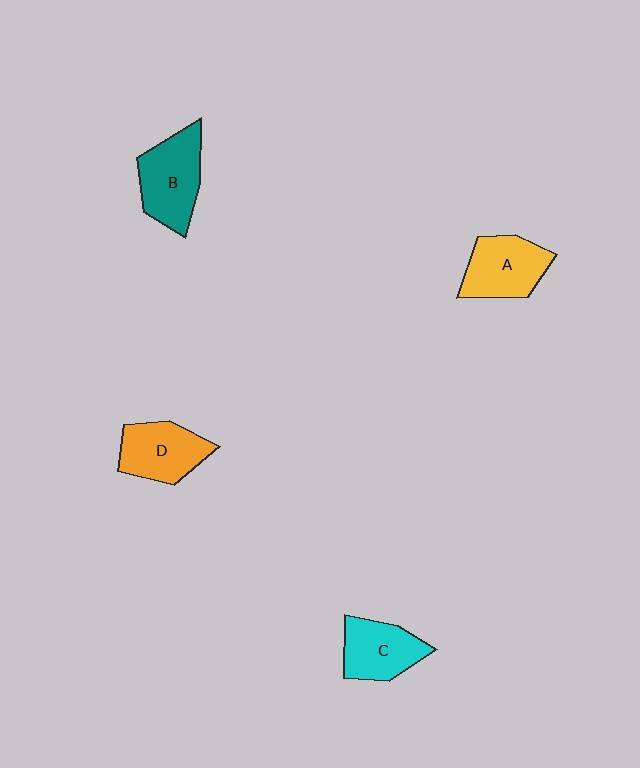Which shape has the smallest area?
Shape C (cyan).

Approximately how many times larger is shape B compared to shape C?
Approximately 1.2 times.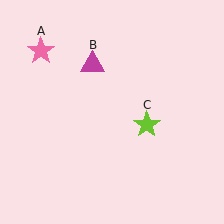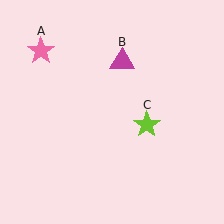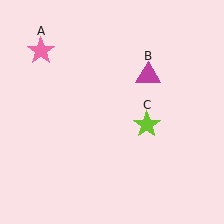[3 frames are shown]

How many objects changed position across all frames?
1 object changed position: magenta triangle (object B).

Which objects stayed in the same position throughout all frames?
Pink star (object A) and lime star (object C) remained stationary.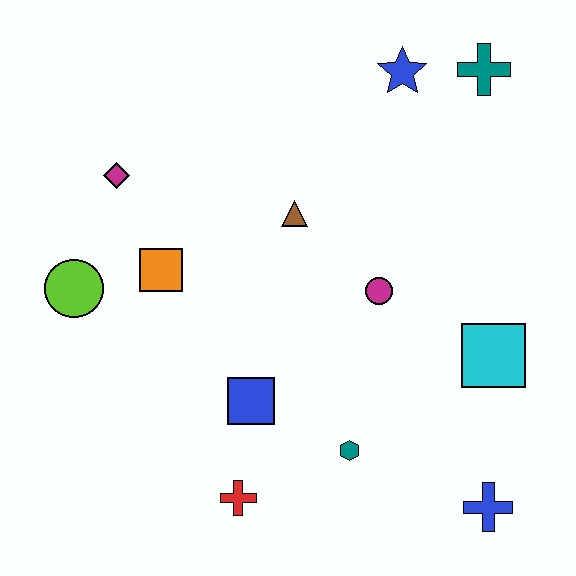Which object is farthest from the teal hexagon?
The teal cross is farthest from the teal hexagon.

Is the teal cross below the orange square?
No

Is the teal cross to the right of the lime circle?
Yes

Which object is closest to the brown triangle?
The magenta circle is closest to the brown triangle.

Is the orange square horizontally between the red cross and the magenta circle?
No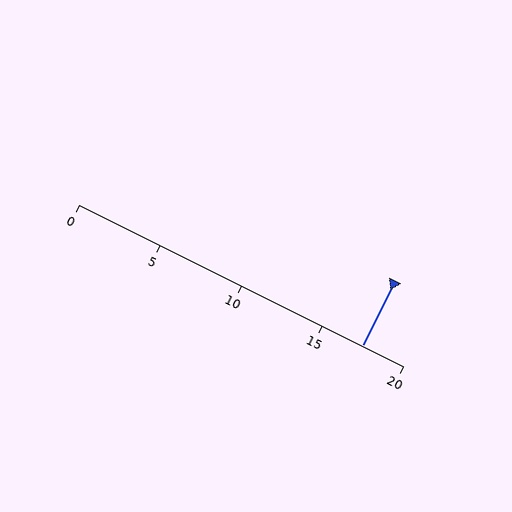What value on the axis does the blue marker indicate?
The marker indicates approximately 17.5.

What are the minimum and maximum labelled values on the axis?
The axis runs from 0 to 20.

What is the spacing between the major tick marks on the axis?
The major ticks are spaced 5 apart.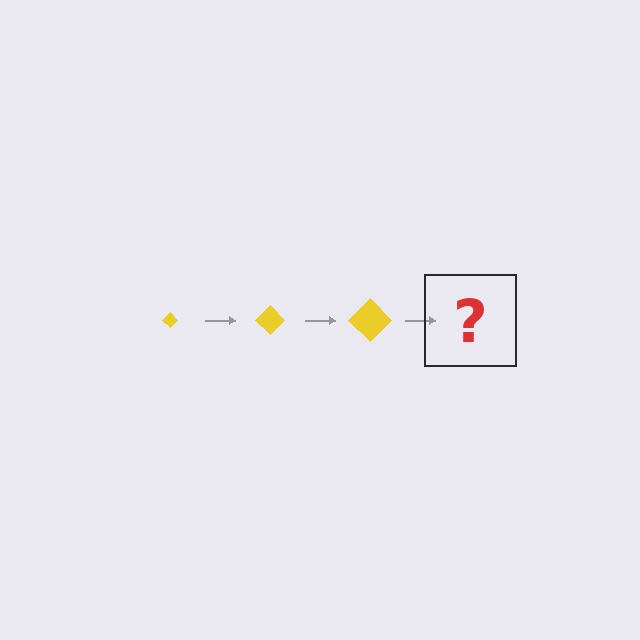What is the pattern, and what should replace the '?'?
The pattern is that the diamond gets progressively larger each step. The '?' should be a yellow diamond, larger than the previous one.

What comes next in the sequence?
The next element should be a yellow diamond, larger than the previous one.